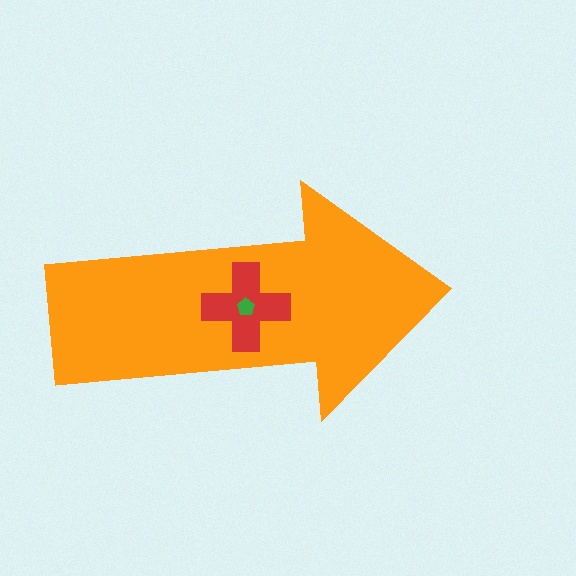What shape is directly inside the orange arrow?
The red cross.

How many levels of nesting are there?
3.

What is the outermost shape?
The orange arrow.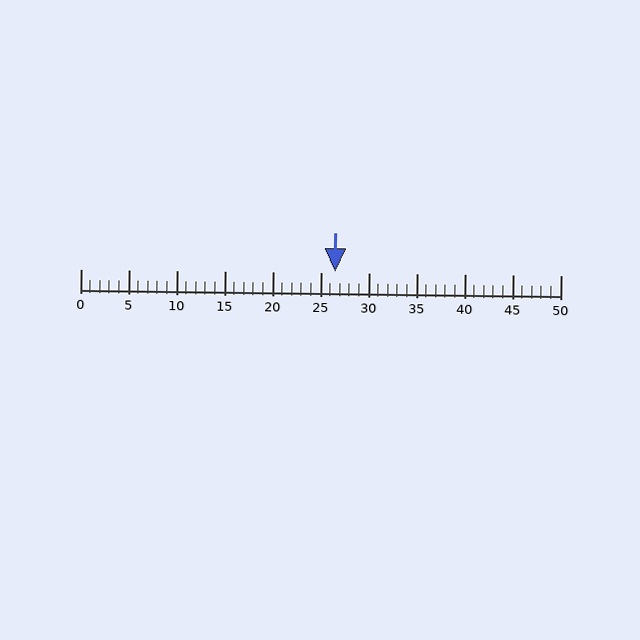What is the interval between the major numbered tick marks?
The major tick marks are spaced 5 units apart.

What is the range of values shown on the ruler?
The ruler shows values from 0 to 50.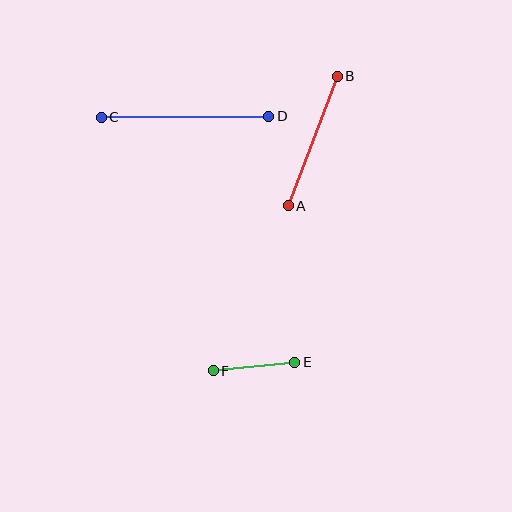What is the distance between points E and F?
The distance is approximately 82 pixels.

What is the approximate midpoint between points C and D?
The midpoint is at approximately (185, 117) pixels.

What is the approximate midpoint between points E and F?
The midpoint is at approximately (254, 366) pixels.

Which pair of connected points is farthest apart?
Points C and D are farthest apart.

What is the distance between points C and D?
The distance is approximately 168 pixels.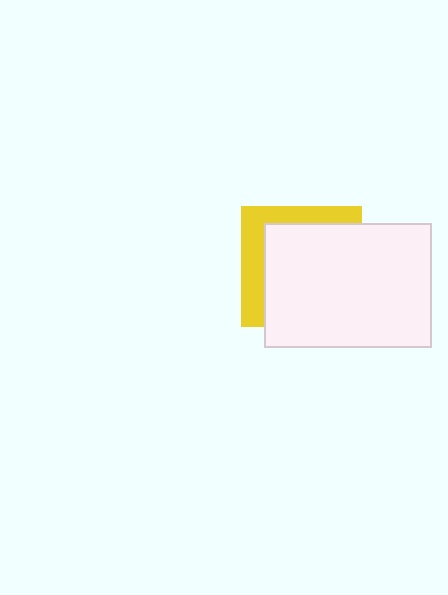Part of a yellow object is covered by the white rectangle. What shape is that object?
It is a square.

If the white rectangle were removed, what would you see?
You would see the complete yellow square.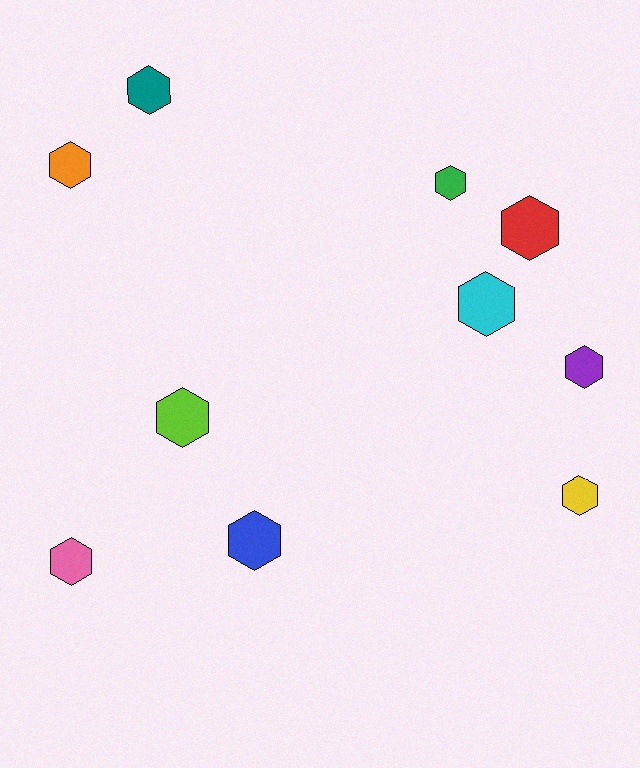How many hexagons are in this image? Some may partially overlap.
There are 10 hexagons.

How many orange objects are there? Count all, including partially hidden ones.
There is 1 orange object.